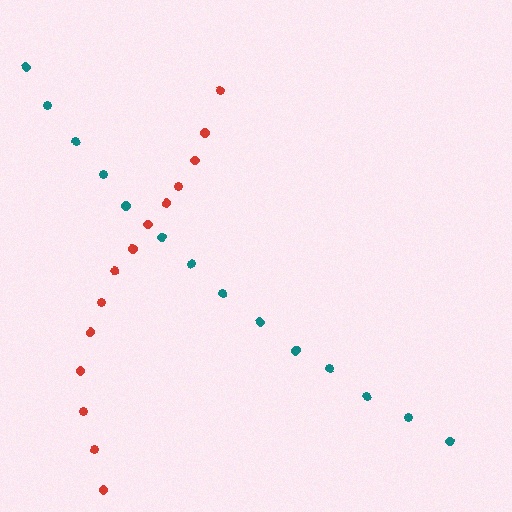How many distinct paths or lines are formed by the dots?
There are 2 distinct paths.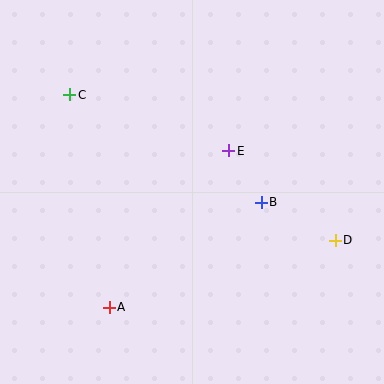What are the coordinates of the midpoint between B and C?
The midpoint between B and C is at (166, 149).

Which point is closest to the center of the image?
Point E at (229, 151) is closest to the center.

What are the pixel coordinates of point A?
Point A is at (109, 307).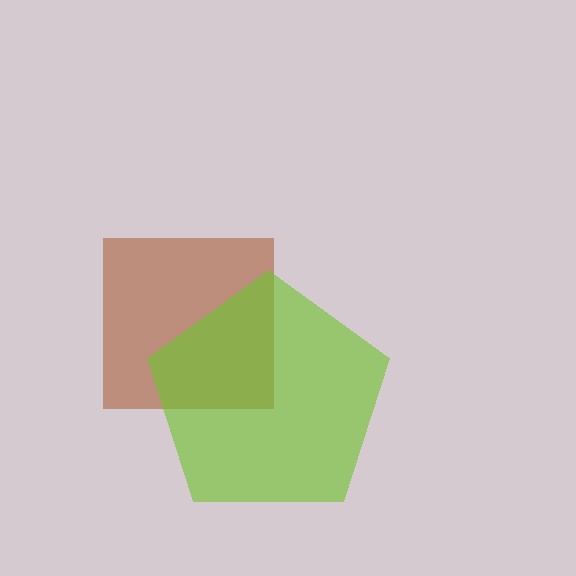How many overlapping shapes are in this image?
There are 2 overlapping shapes in the image.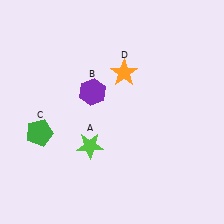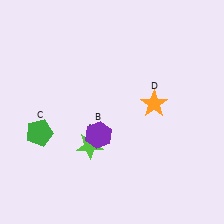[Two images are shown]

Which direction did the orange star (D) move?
The orange star (D) moved down.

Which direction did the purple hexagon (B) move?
The purple hexagon (B) moved down.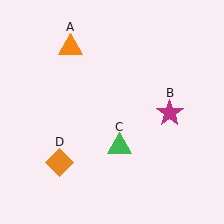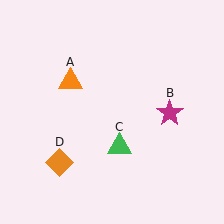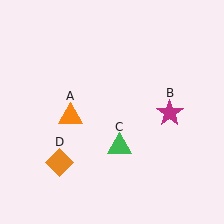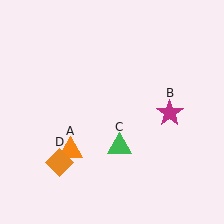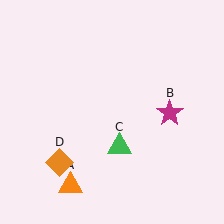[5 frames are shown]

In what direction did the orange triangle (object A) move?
The orange triangle (object A) moved down.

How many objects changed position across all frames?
1 object changed position: orange triangle (object A).